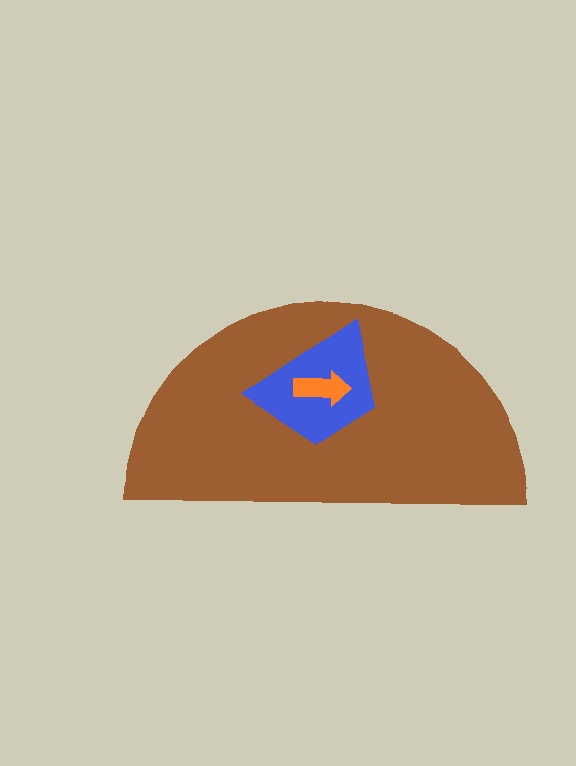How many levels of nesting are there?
3.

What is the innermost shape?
The orange arrow.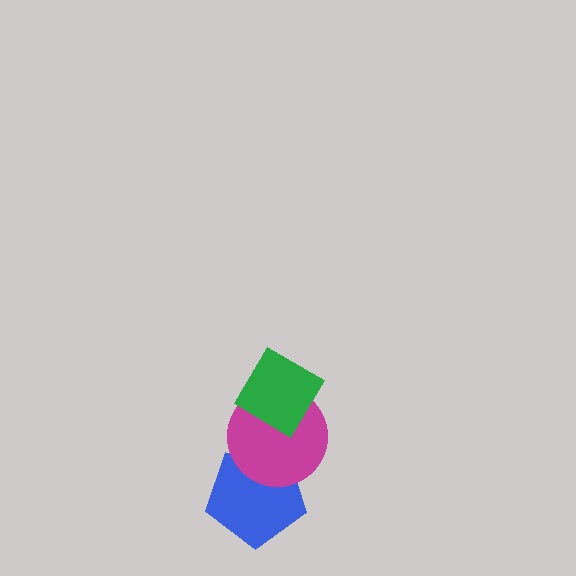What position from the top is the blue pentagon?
The blue pentagon is 3rd from the top.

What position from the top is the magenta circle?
The magenta circle is 2nd from the top.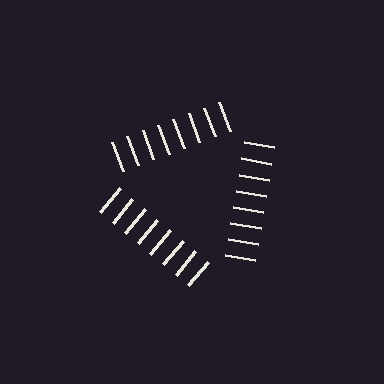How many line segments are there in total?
24 — 8 along each of the 3 edges.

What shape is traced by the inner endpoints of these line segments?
An illusory triangle — the line segments terminate on its edges but no continuous stroke is drawn.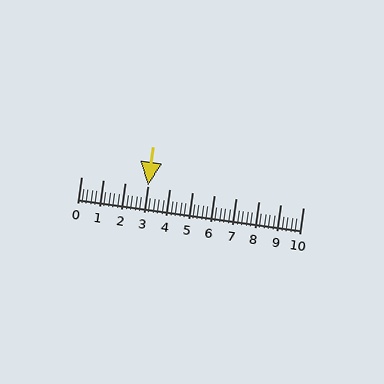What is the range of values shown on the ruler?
The ruler shows values from 0 to 10.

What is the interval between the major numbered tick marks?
The major tick marks are spaced 1 units apart.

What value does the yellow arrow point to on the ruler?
The yellow arrow points to approximately 3.0.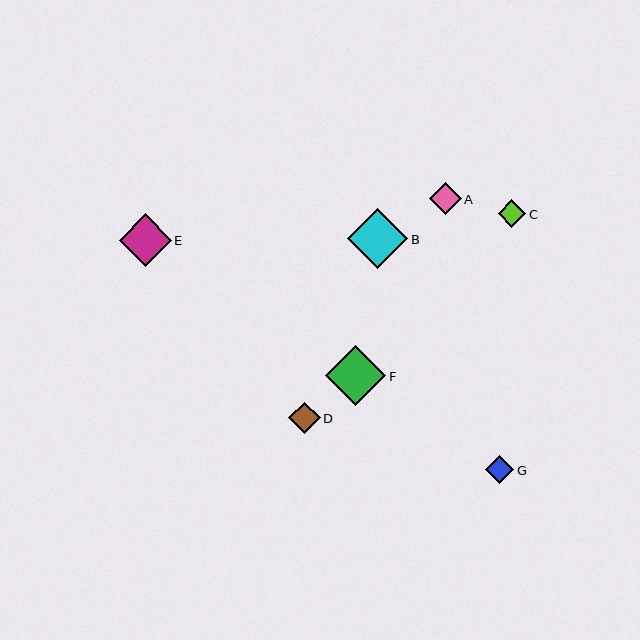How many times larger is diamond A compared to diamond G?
Diamond A is approximately 1.1 times the size of diamond G.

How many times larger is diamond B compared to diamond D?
Diamond B is approximately 1.9 times the size of diamond D.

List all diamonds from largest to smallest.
From largest to smallest: B, F, E, A, D, G, C.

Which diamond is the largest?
Diamond B is the largest with a size of approximately 61 pixels.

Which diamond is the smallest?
Diamond C is the smallest with a size of approximately 28 pixels.